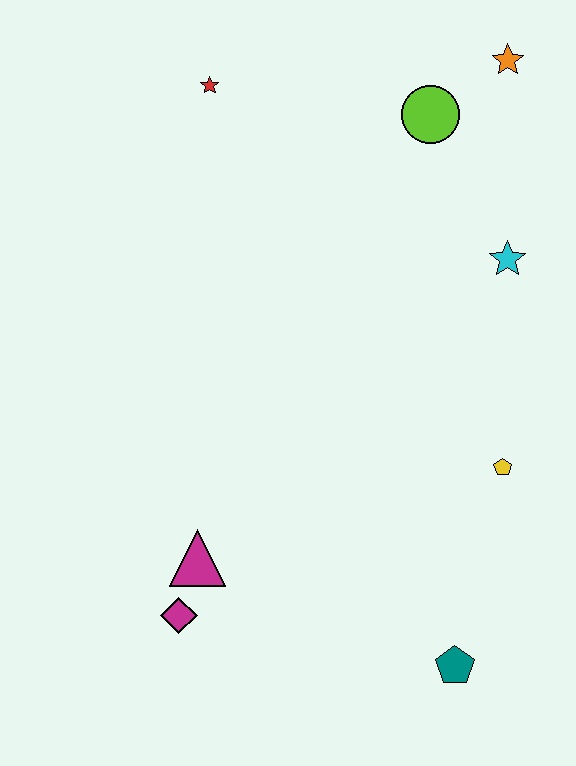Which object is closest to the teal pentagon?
The yellow pentagon is closest to the teal pentagon.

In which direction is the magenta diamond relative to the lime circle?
The magenta diamond is below the lime circle.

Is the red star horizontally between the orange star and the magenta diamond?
Yes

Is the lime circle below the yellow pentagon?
No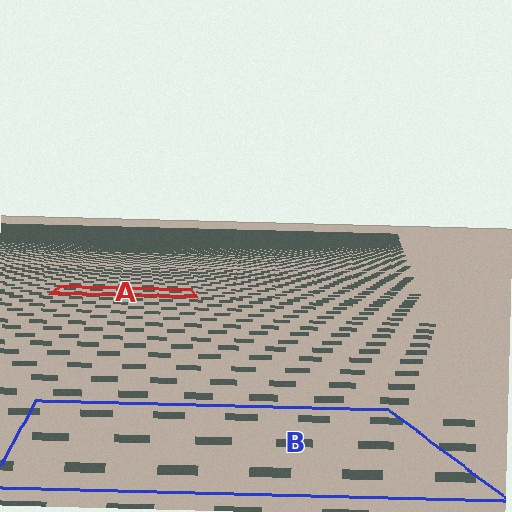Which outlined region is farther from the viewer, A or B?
Region A is farther from the viewer — the texture elements inside it appear smaller and more densely packed.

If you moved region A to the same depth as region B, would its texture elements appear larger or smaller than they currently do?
They would appear larger. At a closer depth, the same texture elements are projected at a bigger on-screen size.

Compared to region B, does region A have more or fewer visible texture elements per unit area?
Region A has more texture elements per unit area — they are packed more densely because it is farther away.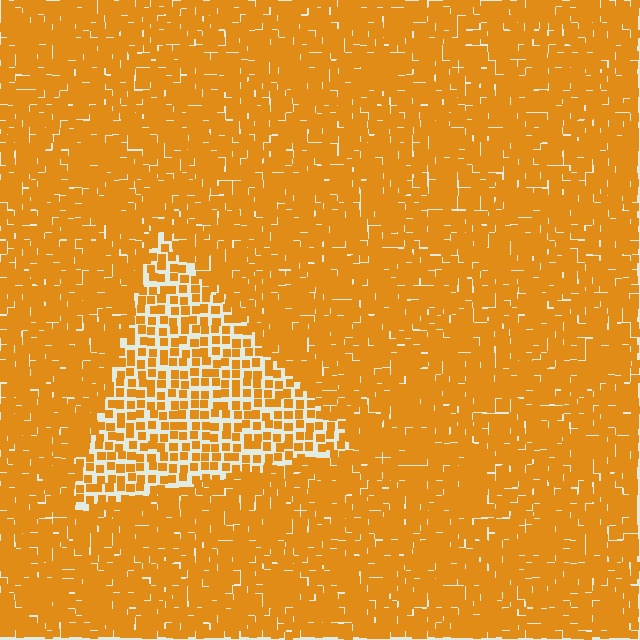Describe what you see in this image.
The image contains small orange elements arranged at two different densities. A triangle-shaped region is visible where the elements are less densely packed than the surrounding area.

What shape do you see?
I see a triangle.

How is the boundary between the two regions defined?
The boundary is defined by a change in element density (approximately 2.0x ratio). All elements are the same color, size, and shape.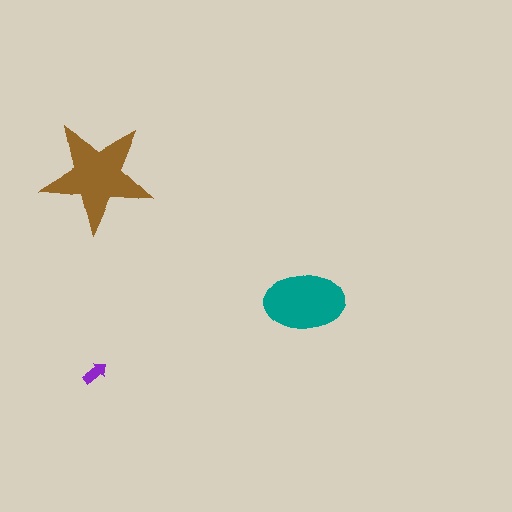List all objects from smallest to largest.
The purple arrow, the teal ellipse, the brown star.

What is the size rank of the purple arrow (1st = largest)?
3rd.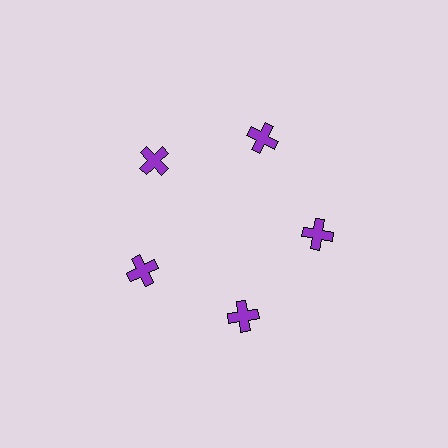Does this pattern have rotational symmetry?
Yes, this pattern has 5-fold rotational symmetry. It looks the same after rotating 72 degrees around the center.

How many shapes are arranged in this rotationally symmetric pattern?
There are 5 shapes, arranged in 5 groups of 1.